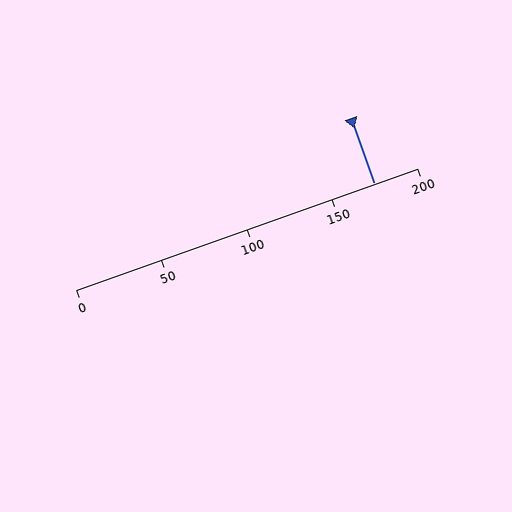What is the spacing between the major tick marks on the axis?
The major ticks are spaced 50 apart.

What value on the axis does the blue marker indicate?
The marker indicates approximately 175.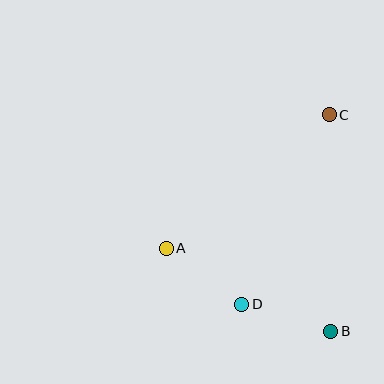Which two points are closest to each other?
Points B and D are closest to each other.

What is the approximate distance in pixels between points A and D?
The distance between A and D is approximately 94 pixels.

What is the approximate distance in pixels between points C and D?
The distance between C and D is approximately 209 pixels.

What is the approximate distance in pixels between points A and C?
The distance between A and C is approximately 211 pixels.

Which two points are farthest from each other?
Points B and C are farthest from each other.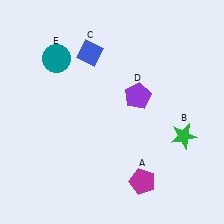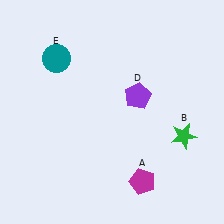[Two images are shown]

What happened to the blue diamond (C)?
The blue diamond (C) was removed in Image 2. It was in the top-left area of Image 1.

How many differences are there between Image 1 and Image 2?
There is 1 difference between the two images.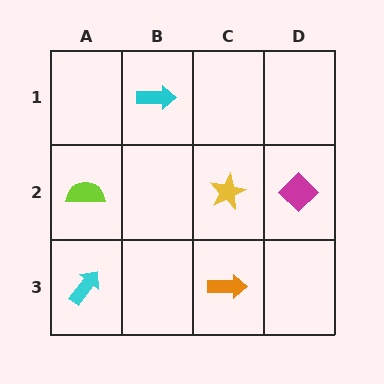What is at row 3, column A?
A cyan arrow.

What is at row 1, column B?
A cyan arrow.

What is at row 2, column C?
A yellow star.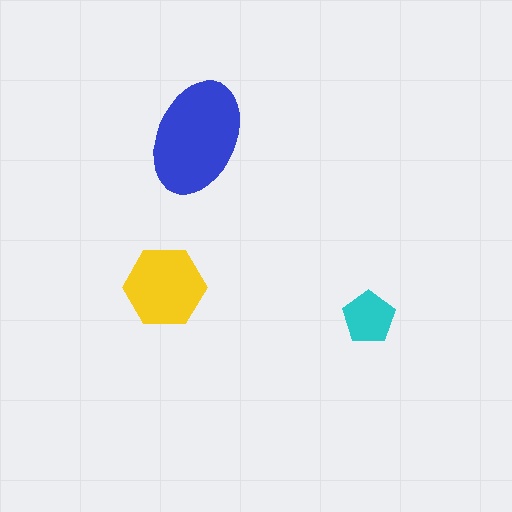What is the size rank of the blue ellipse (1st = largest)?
1st.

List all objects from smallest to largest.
The cyan pentagon, the yellow hexagon, the blue ellipse.